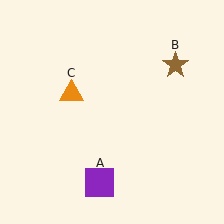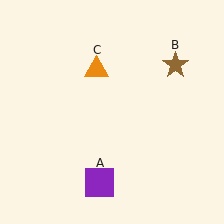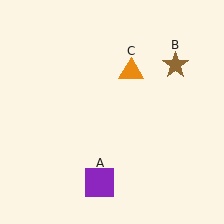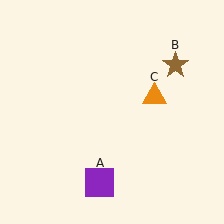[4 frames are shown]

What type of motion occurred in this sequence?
The orange triangle (object C) rotated clockwise around the center of the scene.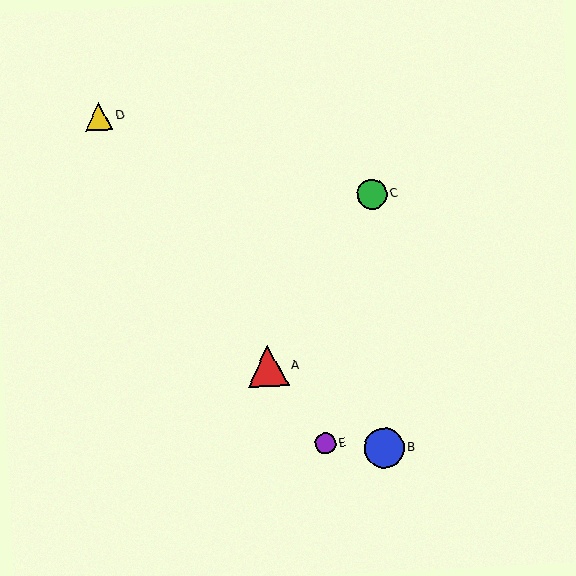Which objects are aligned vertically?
Objects B, C are aligned vertically.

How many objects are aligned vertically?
2 objects (B, C) are aligned vertically.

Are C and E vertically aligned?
No, C is at x≈372 and E is at x≈325.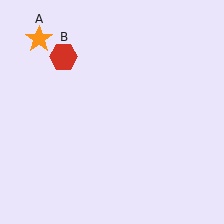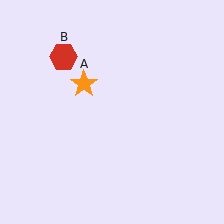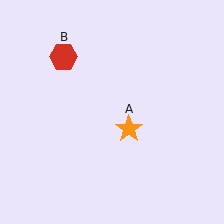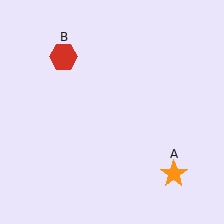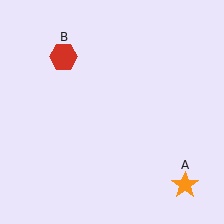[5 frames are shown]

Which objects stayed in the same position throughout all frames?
Red hexagon (object B) remained stationary.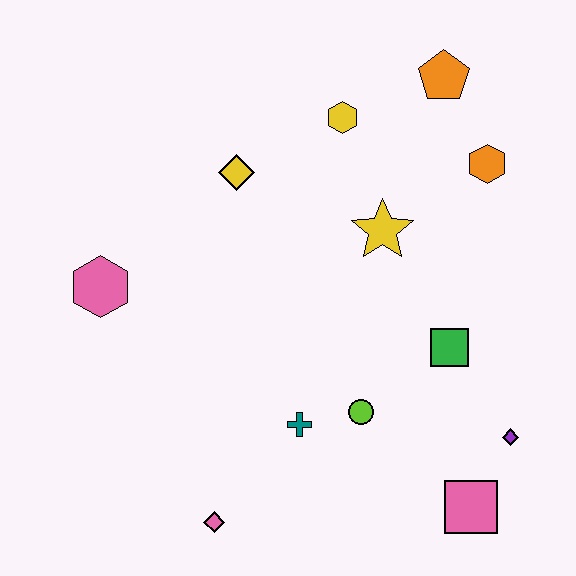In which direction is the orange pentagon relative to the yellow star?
The orange pentagon is above the yellow star.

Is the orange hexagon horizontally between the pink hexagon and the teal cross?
No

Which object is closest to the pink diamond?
The teal cross is closest to the pink diamond.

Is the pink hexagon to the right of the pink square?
No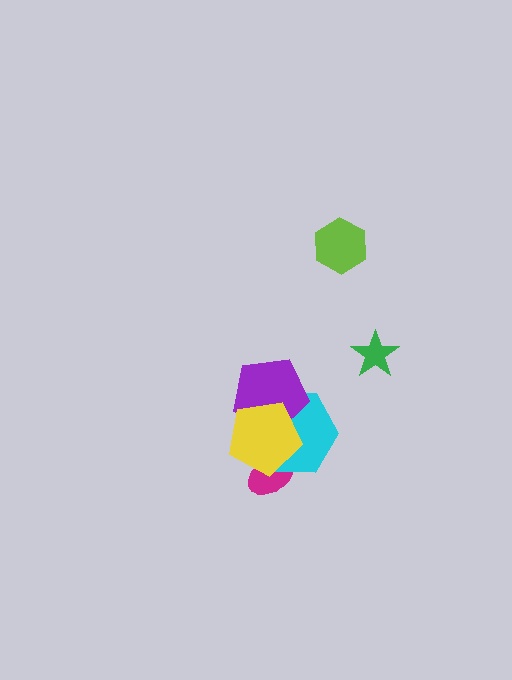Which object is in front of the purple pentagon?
The yellow pentagon is in front of the purple pentagon.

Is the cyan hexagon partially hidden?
Yes, it is partially covered by another shape.